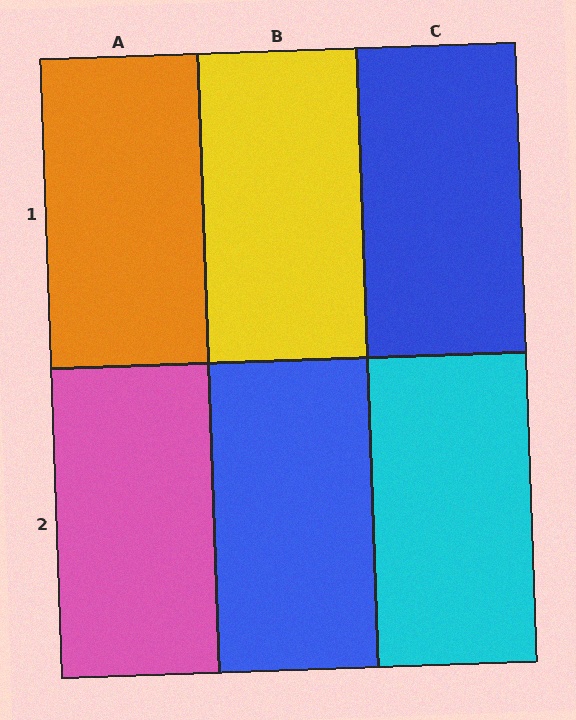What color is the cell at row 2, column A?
Pink.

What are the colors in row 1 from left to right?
Orange, yellow, blue.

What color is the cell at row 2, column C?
Cyan.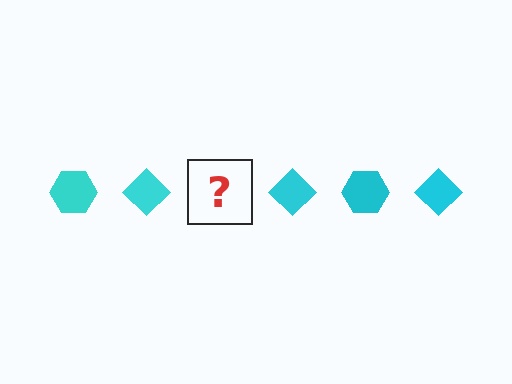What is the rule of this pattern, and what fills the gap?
The rule is that the pattern cycles through hexagon, diamond shapes in cyan. The gap should be filled with a cyan hexagon.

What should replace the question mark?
The question mark should be replaced with a cyan hexagon.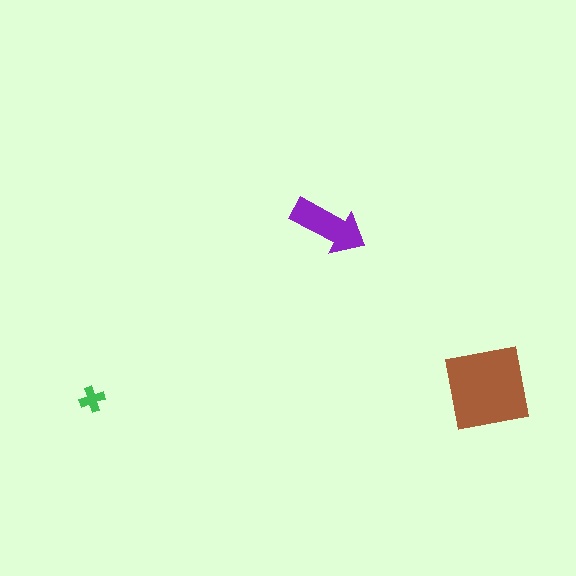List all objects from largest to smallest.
The brown square, the purple arrow, the green cross.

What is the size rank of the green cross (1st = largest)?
3rd.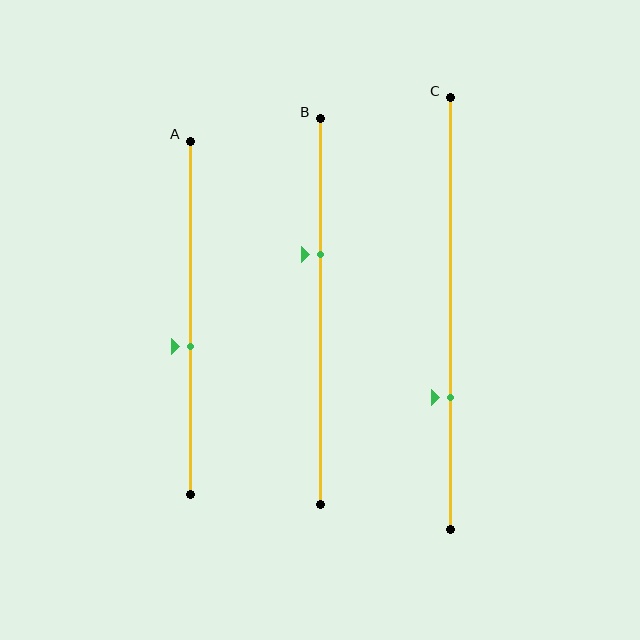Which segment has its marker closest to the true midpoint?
Segment A has its marker closest to the true midpoint.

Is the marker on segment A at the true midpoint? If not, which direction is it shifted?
No, the marker on segment A is shifted downward by about 8% of the segment length.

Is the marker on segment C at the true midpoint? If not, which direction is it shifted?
No, the marker on segment C is shifted downward by about 19% of the segment length.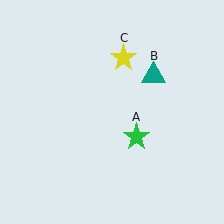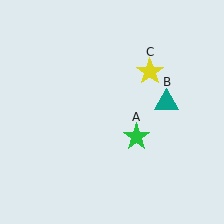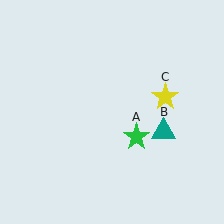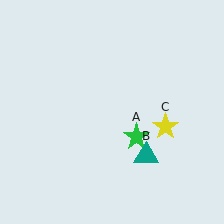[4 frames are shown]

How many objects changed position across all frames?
2 objects changed position: teal triangle (object B), yellow star (object C).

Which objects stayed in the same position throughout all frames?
Green star (object A) remained stationary.